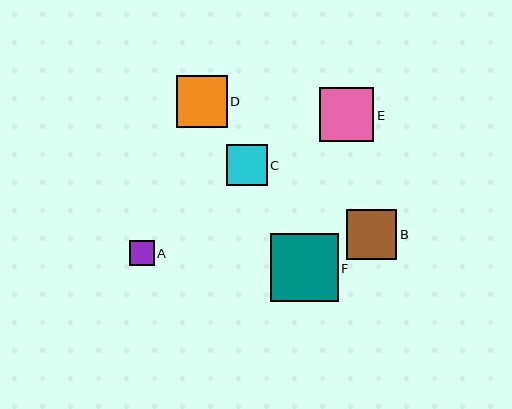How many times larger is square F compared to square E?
Square F is approximately 1.3 times the size of square E.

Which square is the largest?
Square F is the largest with a size of approximately 68 pixels.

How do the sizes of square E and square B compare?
Square E and square B are approximately the same size.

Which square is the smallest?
Square A is the smallest with a size of approximately 25 pixels.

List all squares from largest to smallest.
From largest to smallest: F, E, D, B, C, A.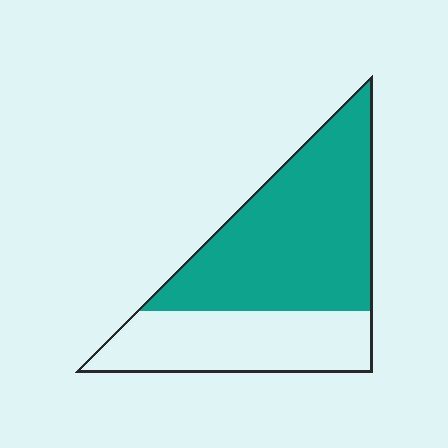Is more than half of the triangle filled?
Yes.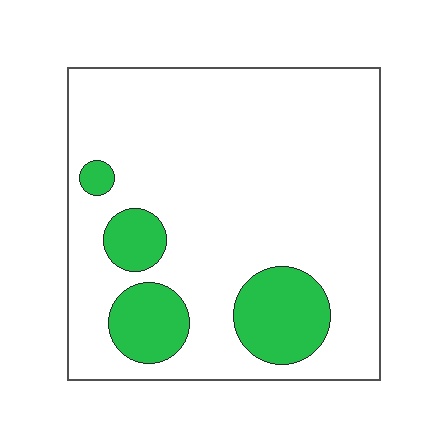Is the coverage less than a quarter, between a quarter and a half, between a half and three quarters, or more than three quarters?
Less than a quarter.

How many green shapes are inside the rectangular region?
4.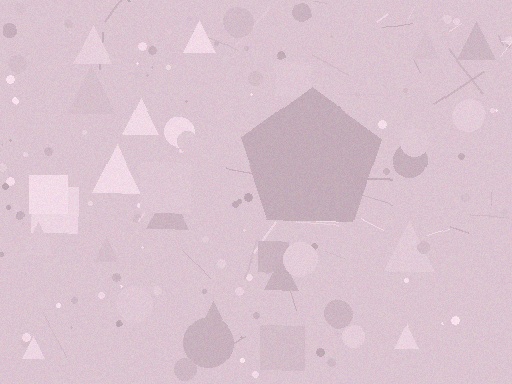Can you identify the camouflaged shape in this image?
The camouflaged shape is a pentagon.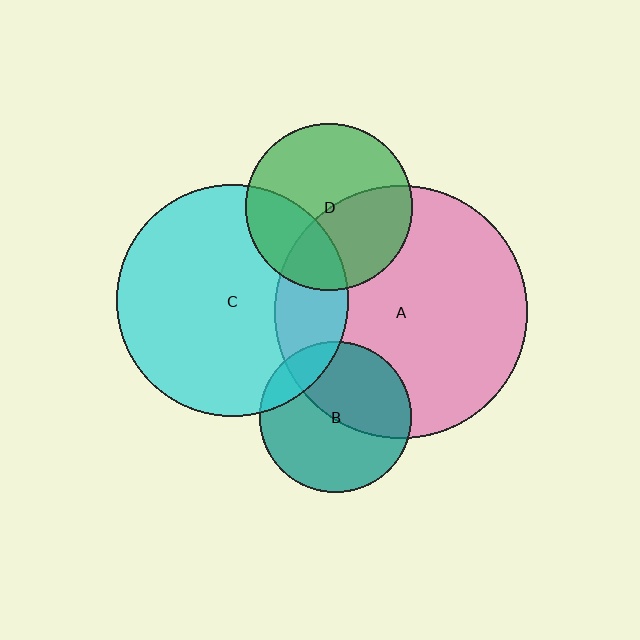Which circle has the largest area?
Circle A (pink).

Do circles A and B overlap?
Yes.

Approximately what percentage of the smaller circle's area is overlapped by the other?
Approximately 45%.